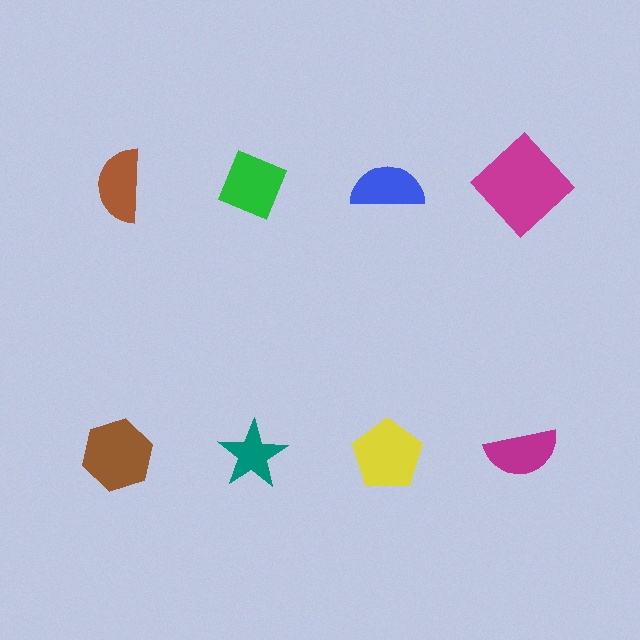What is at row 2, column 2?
A teal star.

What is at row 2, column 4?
A magenta semicircle.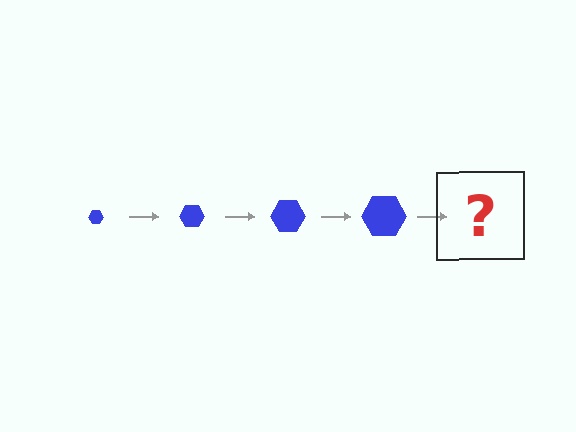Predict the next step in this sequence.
The next step is a blue hexagon, larger than the previous one.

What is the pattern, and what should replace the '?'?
The pattern is that the hexagon gets progressively larger each step. The '?' should be a blue hexagon, larger than the previous one.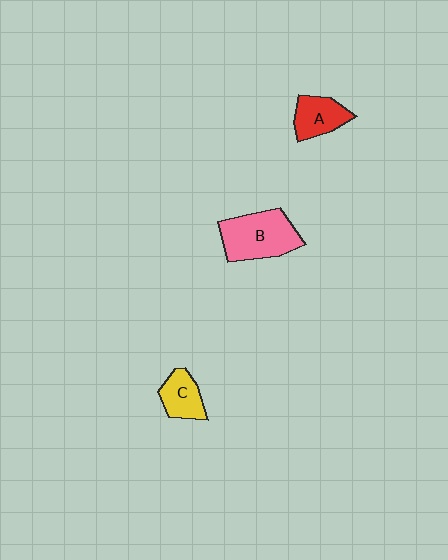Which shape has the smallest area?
Shape C (yellow).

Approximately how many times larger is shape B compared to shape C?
Approximately 1.9 times.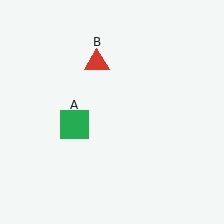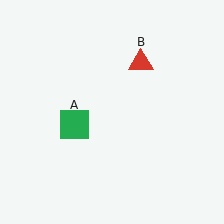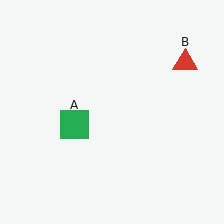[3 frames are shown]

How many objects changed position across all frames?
1 object changed position: red triangle (object B).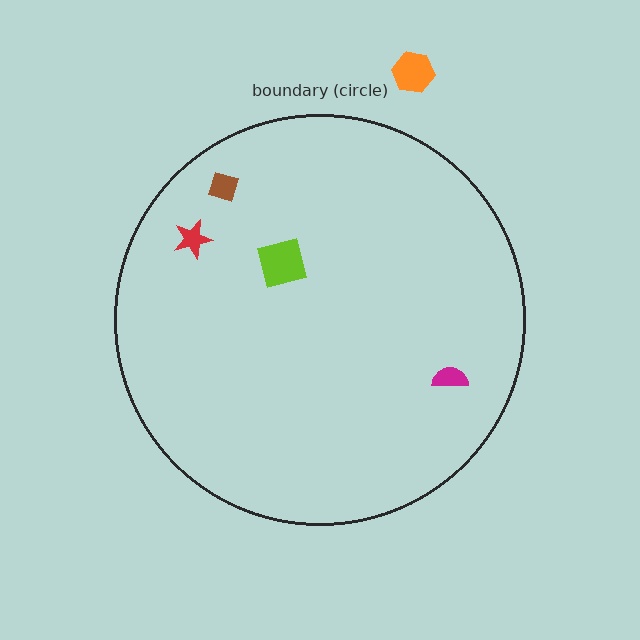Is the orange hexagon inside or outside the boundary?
Outside.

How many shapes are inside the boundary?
4 inside, 1 outside.